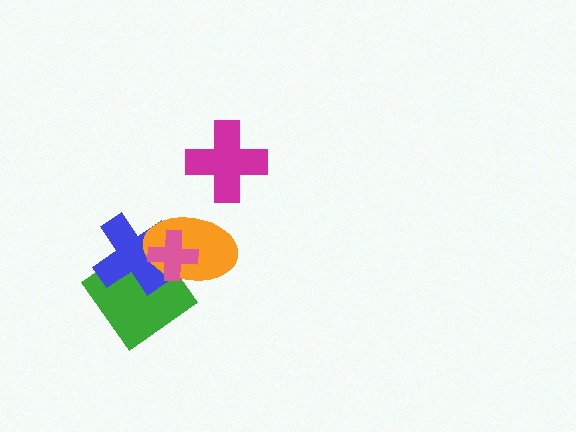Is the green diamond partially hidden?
Yes, it is partially covered by another shape.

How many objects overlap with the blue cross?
3 objects overlap with the blue cross.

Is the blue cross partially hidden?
Yes, it is partially covered by another shape.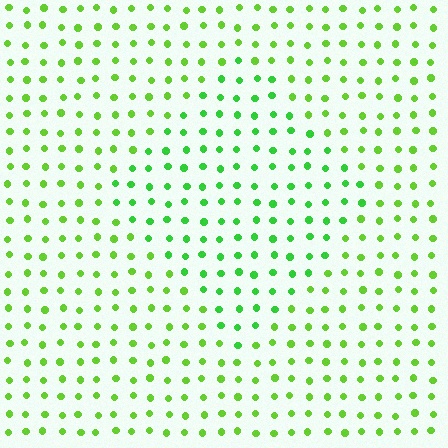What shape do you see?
I see a diamond.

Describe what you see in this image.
The image is filled with small lime elements in a uniform arrangement. A diamond-shaped region is visible where the elements are tinted to a slightly different hue, forming a subtle color boundary.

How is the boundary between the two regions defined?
The boundary is defined purely by a slight shift in hue (about 23 degrees). Spacing, size, and orientation are identical on both sides.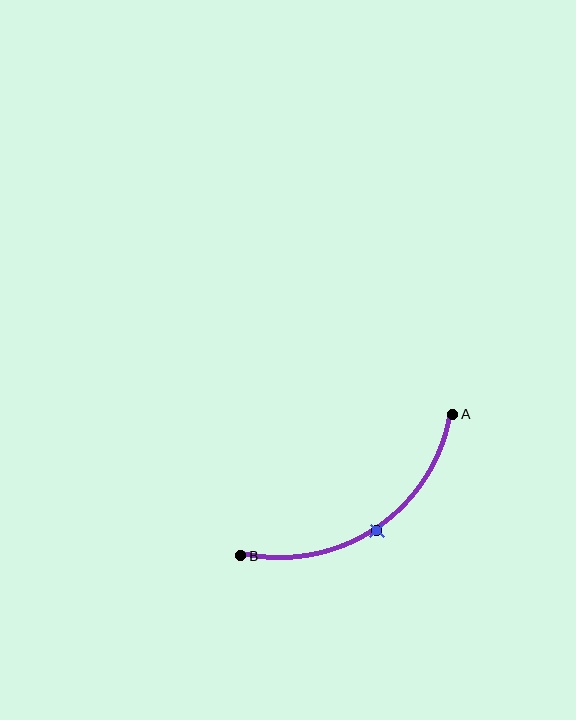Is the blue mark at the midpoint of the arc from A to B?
Yes. The blue mark lies on the arc at equal arc-length from both A and B — it is the arc midpoint.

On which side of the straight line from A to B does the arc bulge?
The arc bulges below and to the right of the straight line connecting A and B.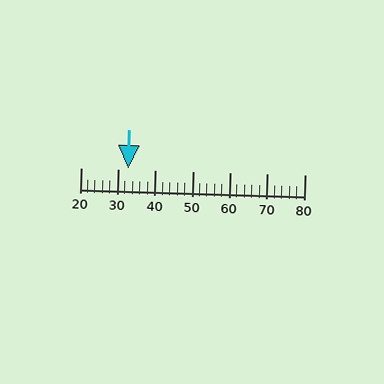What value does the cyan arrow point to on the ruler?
The cyan arrow points to approximately 33.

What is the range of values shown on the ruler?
The ruler shows values from 20 to 80.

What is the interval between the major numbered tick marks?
The major tick marks are spaced 10 units apart.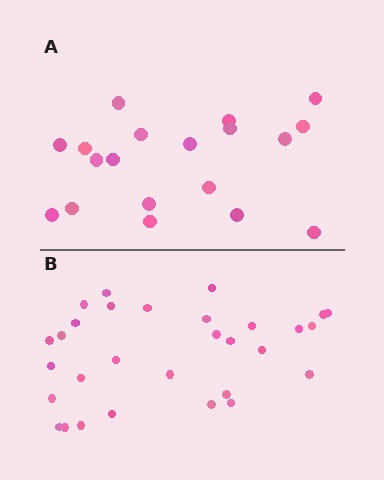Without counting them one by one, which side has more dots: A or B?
Region B (the bottom region) has more dots.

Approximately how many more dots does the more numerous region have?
Region B has roughly 12 or so more dots than region A.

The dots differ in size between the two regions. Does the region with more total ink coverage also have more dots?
No. Region A has more total ink coverage because its dots are larger, but region B actually contains more individual dots. Total area can be misleading — the number of items is what matters here.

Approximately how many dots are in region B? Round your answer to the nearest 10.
About 30 dots.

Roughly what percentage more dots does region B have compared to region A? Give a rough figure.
About 60% more.